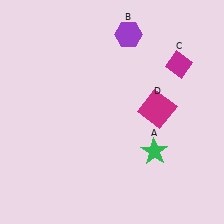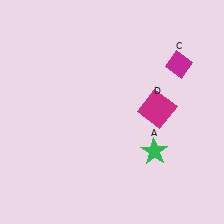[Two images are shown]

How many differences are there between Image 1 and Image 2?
There is 1 difference between the two images.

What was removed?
The purple hexagon (B) was removed in Image 2.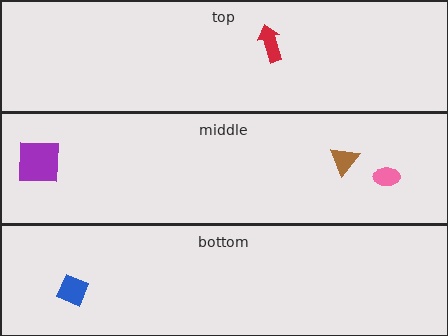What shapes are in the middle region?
The pink ellipse, the purple square, the brown triangle.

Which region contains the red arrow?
The top region.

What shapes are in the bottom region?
The blue diamond.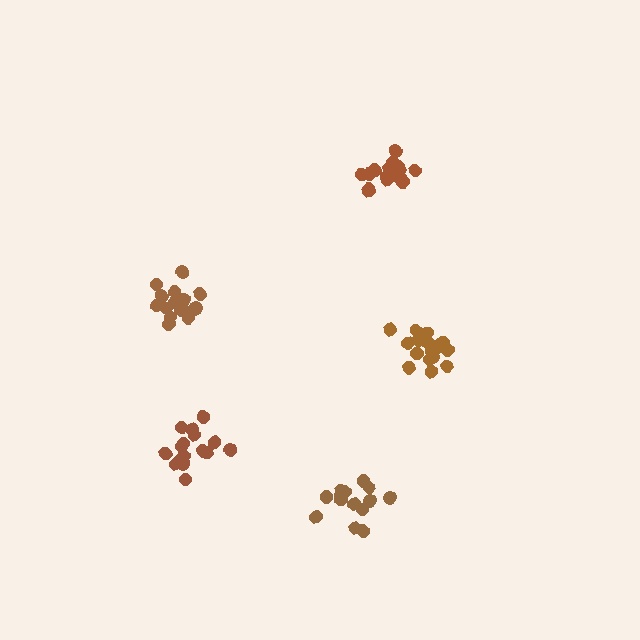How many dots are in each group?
Group 1: 18 dots, Group 2: 18 dots, Group 3: 17 dots, Group 4: 17 dots, Group 5: 15 dots (85 total).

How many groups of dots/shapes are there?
There are 5 groups.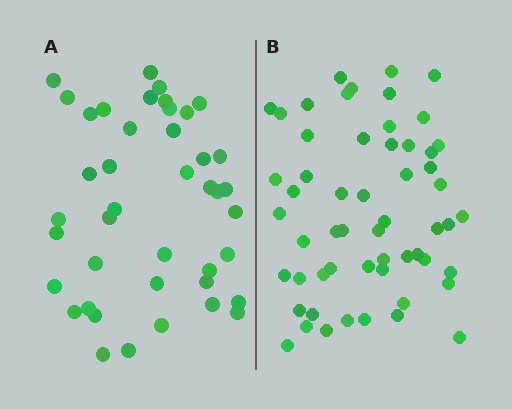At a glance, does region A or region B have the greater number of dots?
Region B (the right region) has more dots.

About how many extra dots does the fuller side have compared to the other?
Region B has approximately 15 more dots than region A.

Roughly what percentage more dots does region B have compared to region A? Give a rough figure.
About 35% more.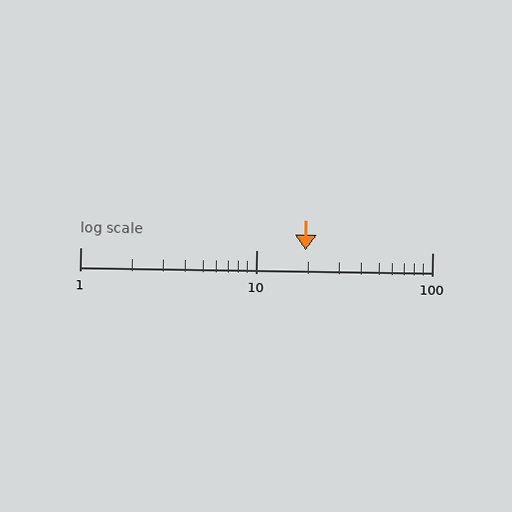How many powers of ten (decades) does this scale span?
The scale spans 2 decades, from 1 to 100.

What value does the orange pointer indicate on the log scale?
The pointer indicates approximately 19.